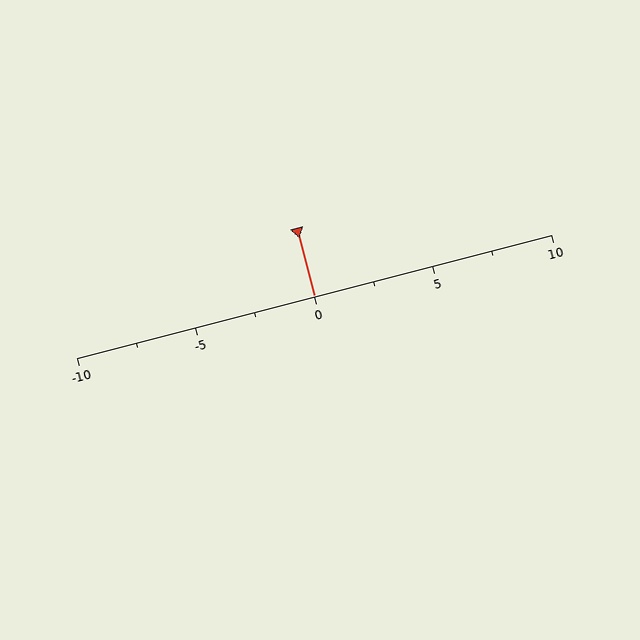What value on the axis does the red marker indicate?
The marker indicates approximately 0.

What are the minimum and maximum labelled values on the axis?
The axis runs from -10 to 10.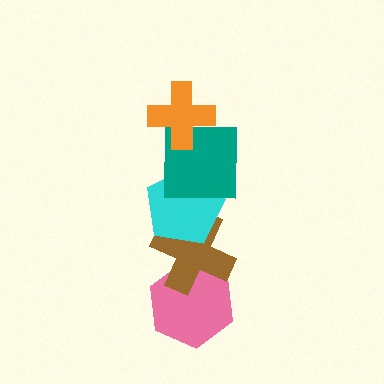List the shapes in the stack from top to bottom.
From top to bottom: the orange cross, the teal square, the cyan pentagon, the brown cross, the pink hexagon.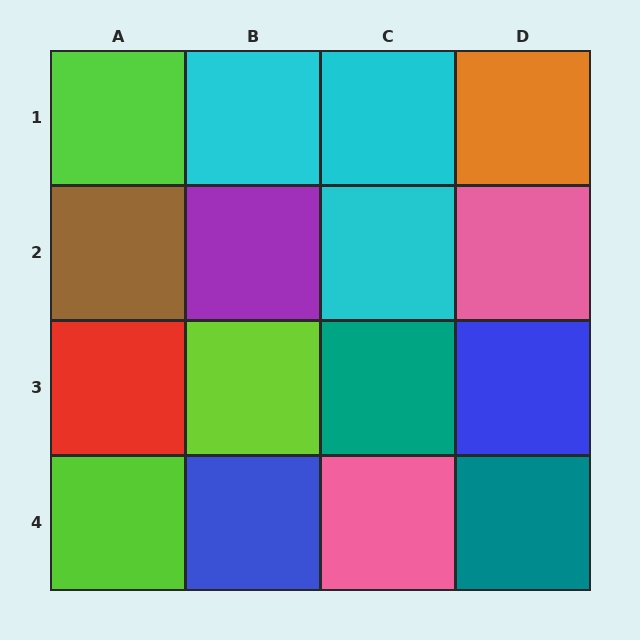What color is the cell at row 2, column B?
Purple.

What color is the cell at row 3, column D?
Blue.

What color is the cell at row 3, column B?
Lime.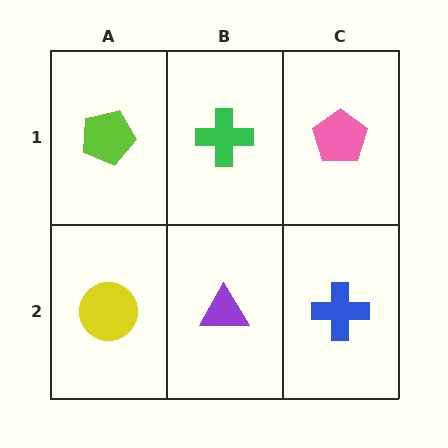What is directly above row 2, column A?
A lime pentagon.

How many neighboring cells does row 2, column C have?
2.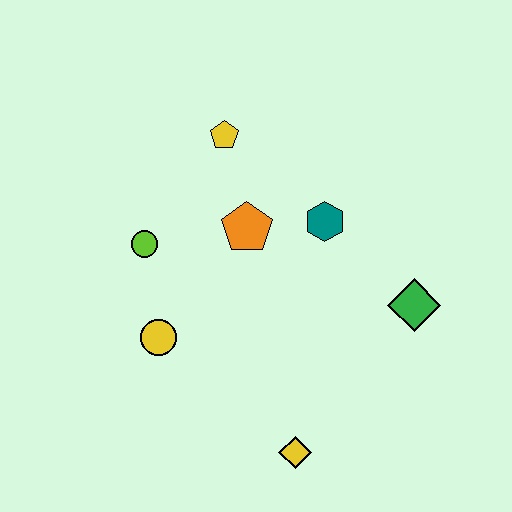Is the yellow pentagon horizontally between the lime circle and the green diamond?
Yes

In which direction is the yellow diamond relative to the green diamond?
The yellow diamond is below the green diamond.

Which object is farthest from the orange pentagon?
The yellow diamond is farthest from the orange pentagon.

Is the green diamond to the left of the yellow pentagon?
No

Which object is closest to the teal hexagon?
The orange pentagon is closest to the teal hexagon.